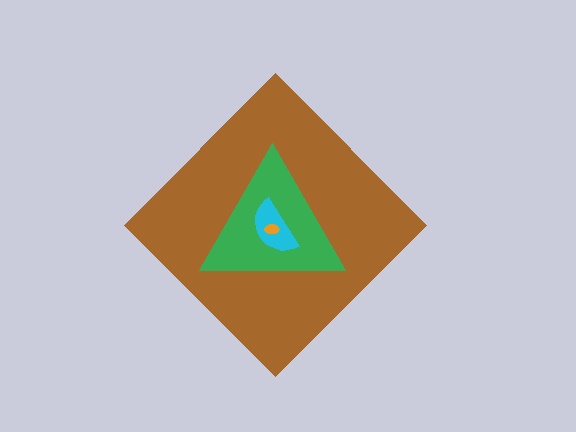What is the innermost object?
The orange ellipse.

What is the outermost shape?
The brown diamond.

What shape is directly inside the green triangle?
The cyan semicircle.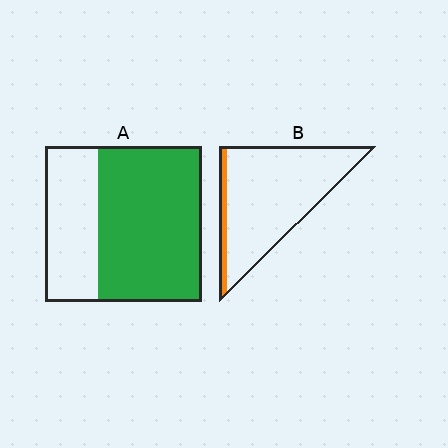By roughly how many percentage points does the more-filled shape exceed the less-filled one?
By roughly 55 percentage points (A over B).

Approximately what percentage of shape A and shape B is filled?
A is approximately 65% and B is approximately 10%.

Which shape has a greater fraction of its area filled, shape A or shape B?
Shape A.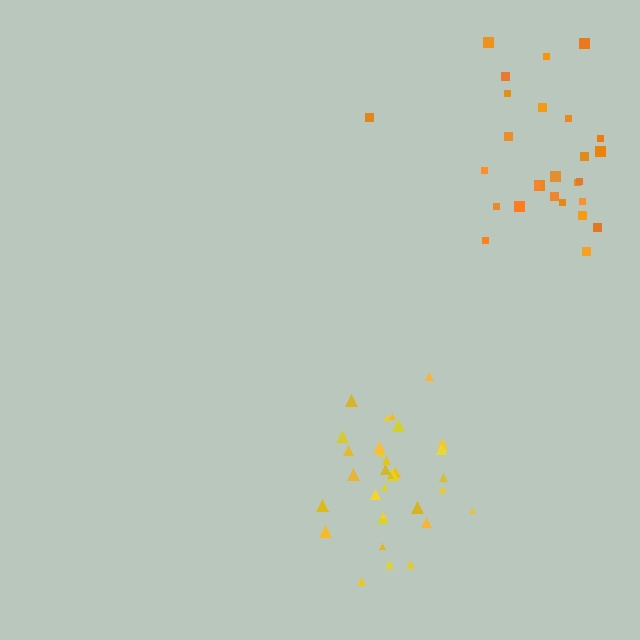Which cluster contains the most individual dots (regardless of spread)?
Yellow (34).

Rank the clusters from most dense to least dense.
yellow, orange.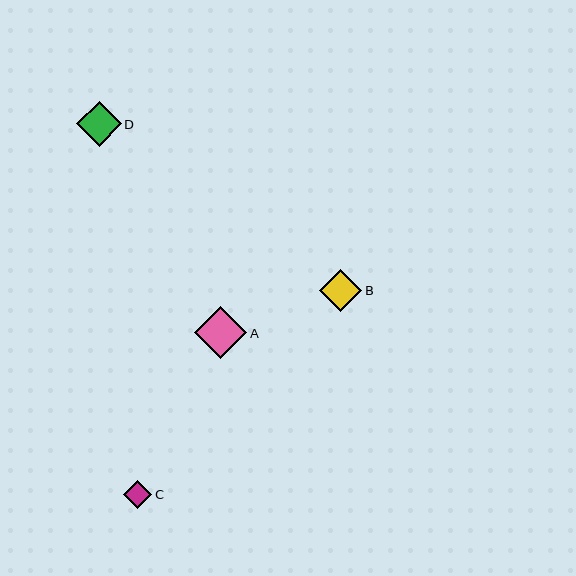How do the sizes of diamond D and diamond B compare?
Diamond D and diamond B are approximately the same size.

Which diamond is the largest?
Diamond A is the largest with a size of approximately 52 pixels.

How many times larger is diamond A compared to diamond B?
Diamond A is approximately 1.2 times the size of diamond B.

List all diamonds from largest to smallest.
From largest to smallest: A, D, B, C.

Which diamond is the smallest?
Diamond C is the smallest with a size of approximately 28 pixels.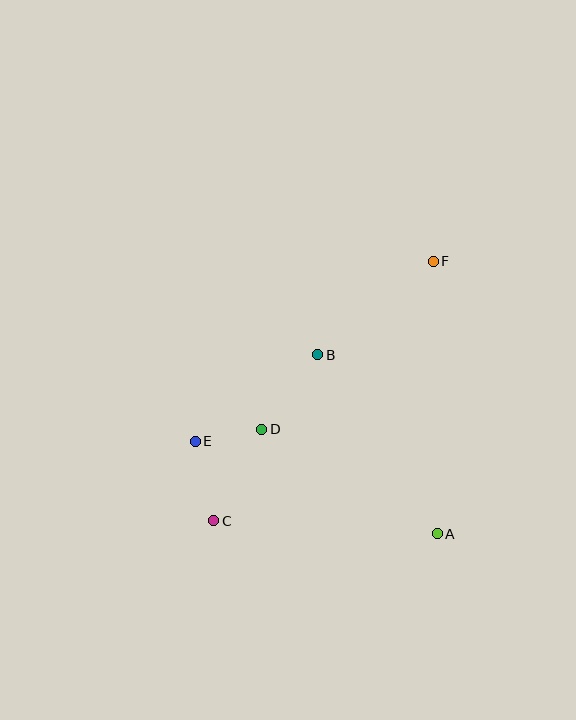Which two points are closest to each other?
Points D and E are closest to each other.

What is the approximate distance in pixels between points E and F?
The distance between E and F is approximately 298 pixels.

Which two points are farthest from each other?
Points C and F are farthest from each other.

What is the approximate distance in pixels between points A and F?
The distance between A and F is approximately 273 pixels.